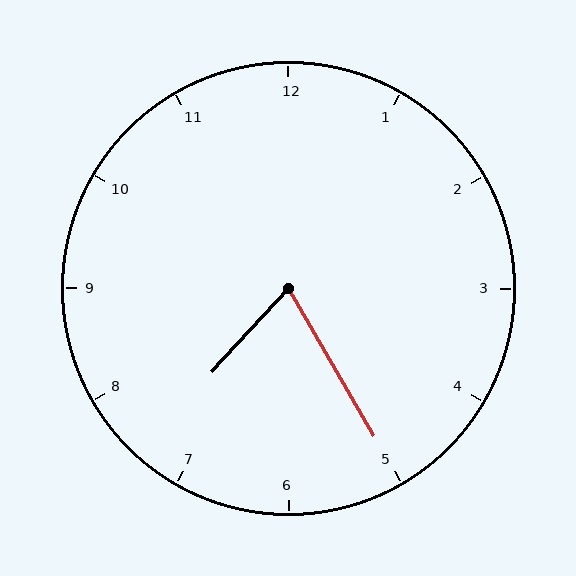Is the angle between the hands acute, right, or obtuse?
It is acute.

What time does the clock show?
7:25.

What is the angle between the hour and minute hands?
Approximately 72 degrees.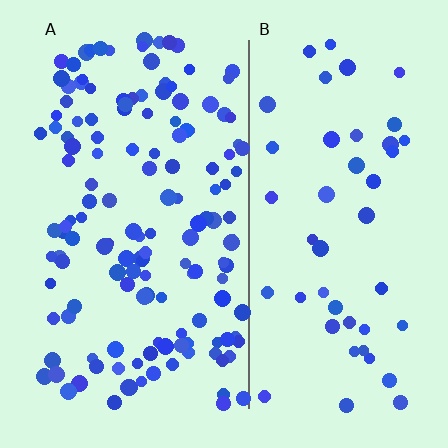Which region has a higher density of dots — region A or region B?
A (the left).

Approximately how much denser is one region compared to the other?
Approximately 3.0× — region A over region B.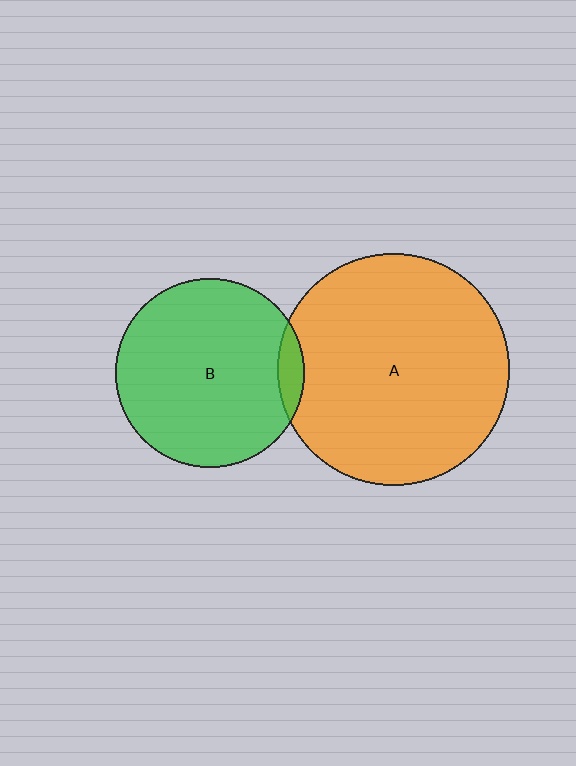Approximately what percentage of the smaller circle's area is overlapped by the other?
Approximately 5%.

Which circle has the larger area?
Circle A (orange).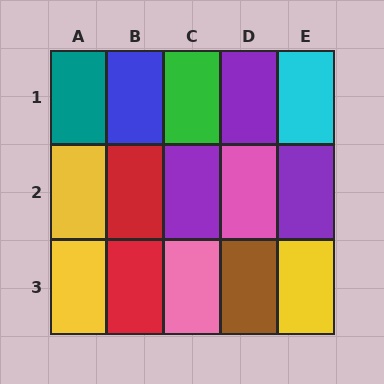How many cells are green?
1 cell is green.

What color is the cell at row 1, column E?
Cyan.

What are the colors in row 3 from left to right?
Yellow, red, pink, brown, yellow.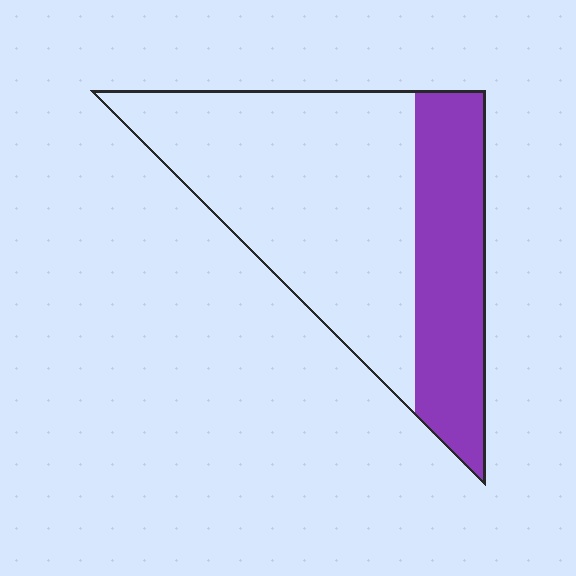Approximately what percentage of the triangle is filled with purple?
Approximately 35%.